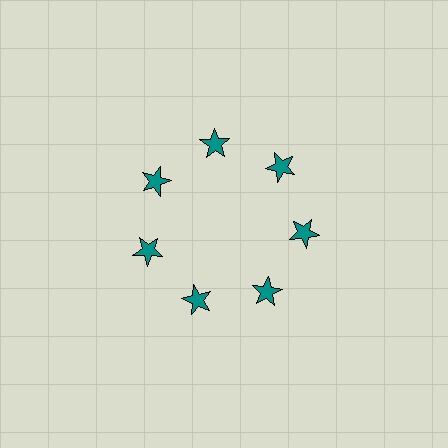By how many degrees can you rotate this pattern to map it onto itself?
The pattern maps onto itself every 51 degrees of rotation.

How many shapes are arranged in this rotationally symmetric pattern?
There are 7 shapes, arranged in 7 groups of 1.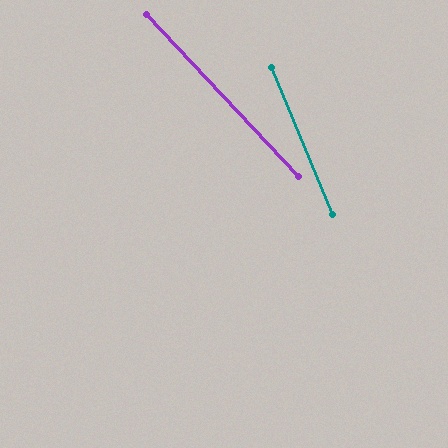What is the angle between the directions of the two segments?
Approximately 21 degrees.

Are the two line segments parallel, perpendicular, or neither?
Neither parallel nor perpendicular — they differ by about 21°.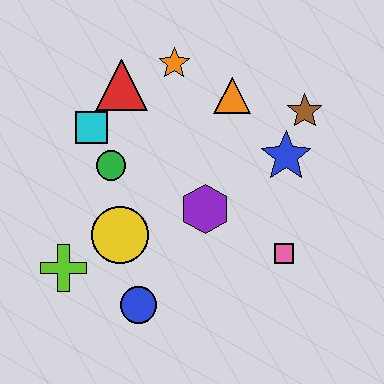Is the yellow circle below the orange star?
Yes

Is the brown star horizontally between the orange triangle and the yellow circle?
No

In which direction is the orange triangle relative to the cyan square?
The orange triangle is to the right of the cyan square.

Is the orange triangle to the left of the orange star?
No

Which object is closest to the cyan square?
The green circle is closest to the cyan square.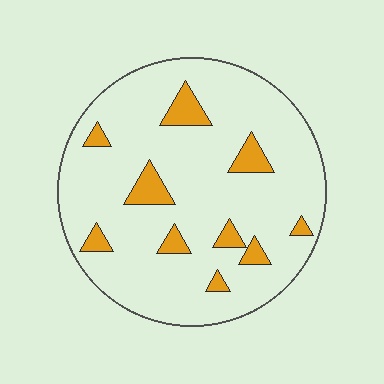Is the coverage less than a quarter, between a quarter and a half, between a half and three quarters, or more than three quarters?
Less than a quarter.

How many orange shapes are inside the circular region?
10.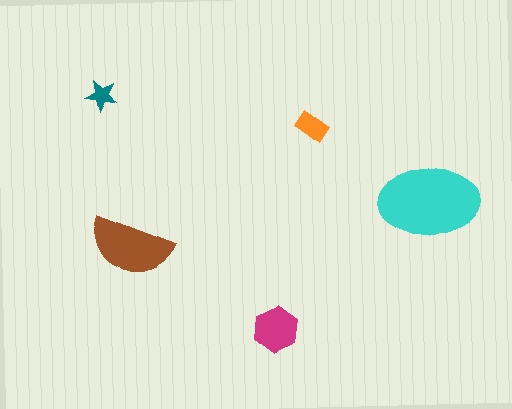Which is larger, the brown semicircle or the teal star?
The brown semicircle.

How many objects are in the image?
There are 5 objects in the image.